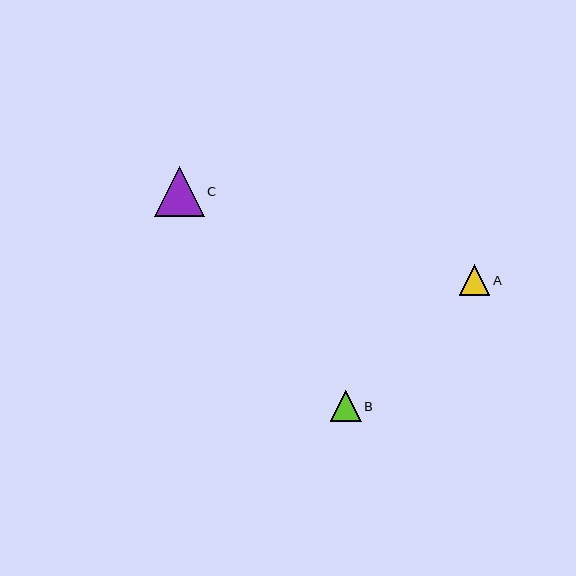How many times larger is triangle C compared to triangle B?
Triangle C is approximately 1.6 times the size of triangle B.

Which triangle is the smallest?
Triangle A is the smallest with a size of approximately 31 pixels.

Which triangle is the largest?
Triangle C is the largest with a size of approximately 50 pixels.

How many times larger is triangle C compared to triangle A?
Triangle C is approximately 1.6 times the size of triangle A.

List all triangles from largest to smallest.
From largest to smallest: C, B, A.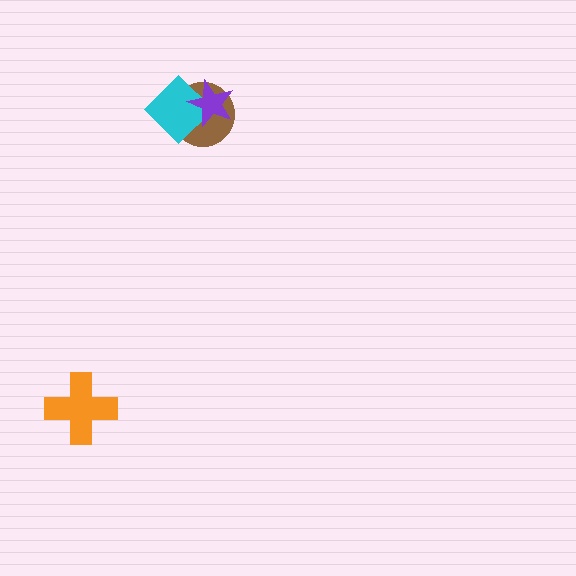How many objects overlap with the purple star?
2 objects overlap with the purple star.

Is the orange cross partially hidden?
No, no other shape covers it.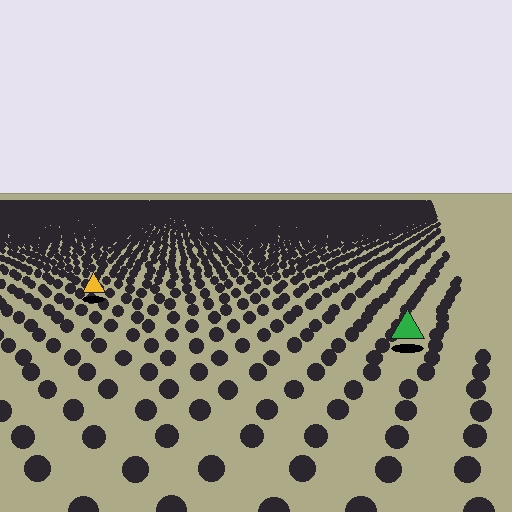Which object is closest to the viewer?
The green triangle is closest. The texture marks near it are larger and more spread out.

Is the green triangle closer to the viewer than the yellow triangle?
Yes. The green triangle is closer — you can tell from the texture gradient: the ground texture is coarser near it.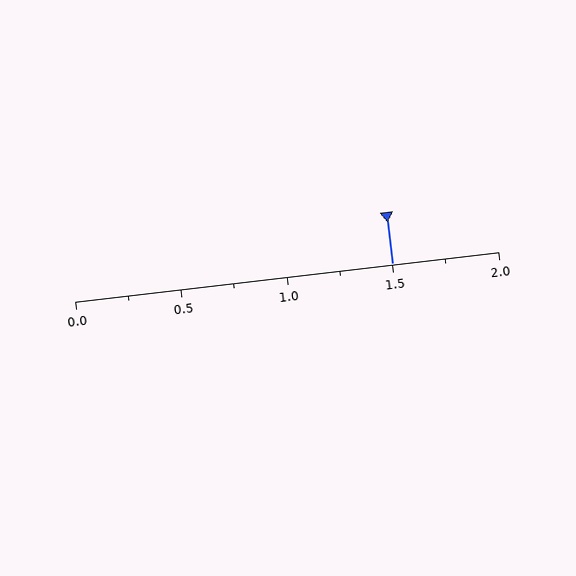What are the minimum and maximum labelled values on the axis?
The axis runs from 0.0 to 2.0.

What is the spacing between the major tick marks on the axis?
The major ticks are spaced 0.5 apart.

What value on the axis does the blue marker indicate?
The marker indicates approximately 1.5.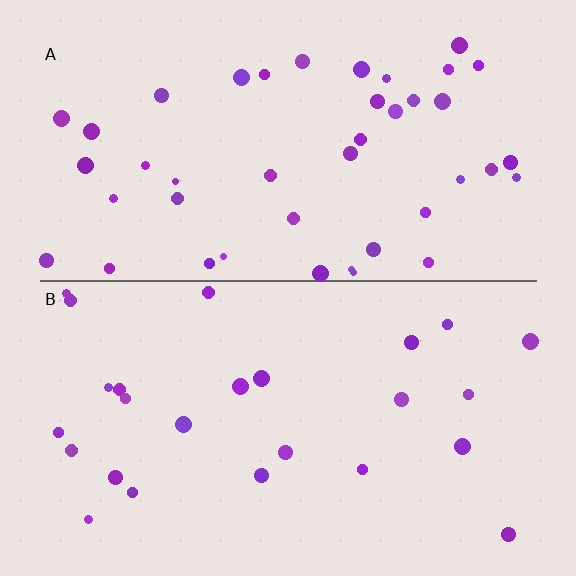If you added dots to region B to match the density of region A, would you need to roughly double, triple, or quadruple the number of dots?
Approximately double.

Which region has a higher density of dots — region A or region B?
A (the top).